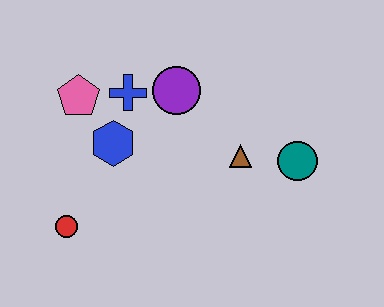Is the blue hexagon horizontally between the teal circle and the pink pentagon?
Yes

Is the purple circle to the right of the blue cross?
Yes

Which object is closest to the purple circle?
The blue cross is closest to the purple circle.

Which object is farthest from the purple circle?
The red circle is farthest from the purple circle.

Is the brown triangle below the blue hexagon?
Yes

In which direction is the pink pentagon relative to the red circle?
The pink pentagon is above the red circle.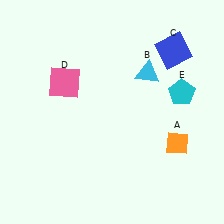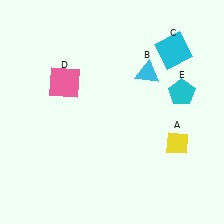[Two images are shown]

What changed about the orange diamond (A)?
In Image 1, A is orange. In Image 2, it changed to yellow.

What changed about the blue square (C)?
In Image 1, C is blue. In Image 2, it changed to cyan.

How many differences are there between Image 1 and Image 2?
There are 2 differences between the two images.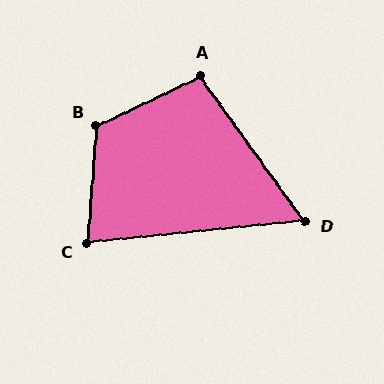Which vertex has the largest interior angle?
B, at approximately 120 degrees.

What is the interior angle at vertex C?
Approximately 80 degrees (acute).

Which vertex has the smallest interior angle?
D, at approximately 60 degrees.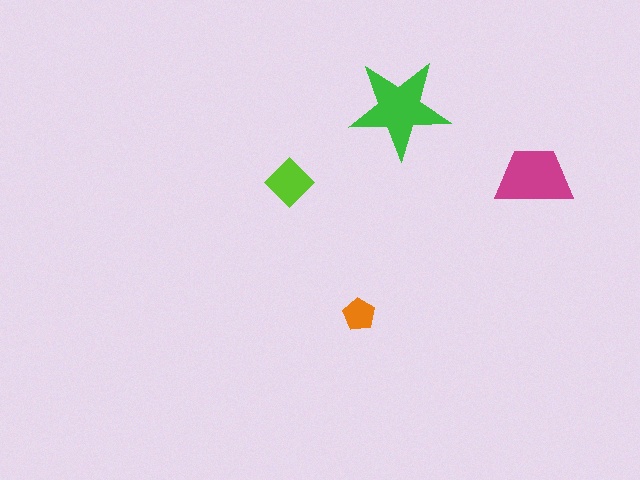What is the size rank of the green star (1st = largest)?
1st.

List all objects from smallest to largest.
The orange pentagon, the lime diamond, the magenta trapezoid, the green star.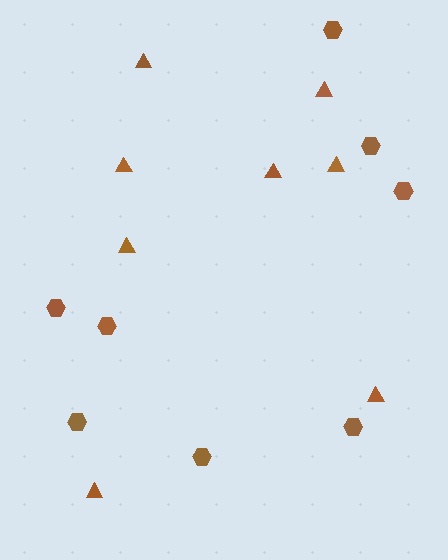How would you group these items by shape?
There are 2 groups: one group of hexagons (8) and one group of triangles (8).